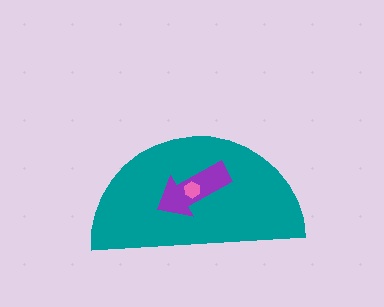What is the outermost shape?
The teal semicircle.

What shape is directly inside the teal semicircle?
The purple arrow.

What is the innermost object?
The pink hexagon.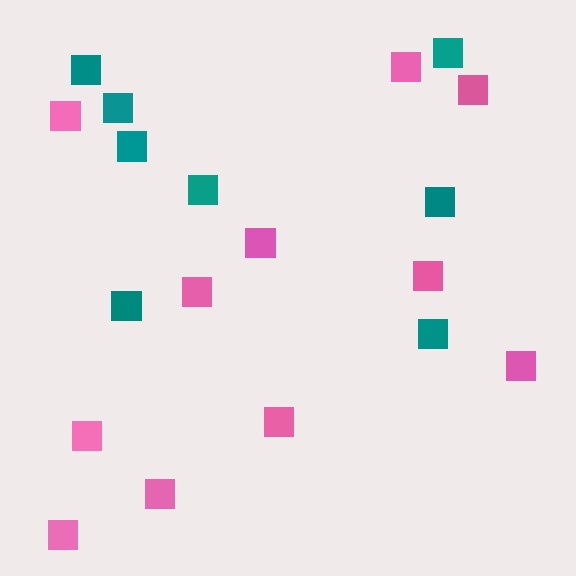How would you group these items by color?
There are 2 groups: one group of pink squares (11) and one group of teal squares (8).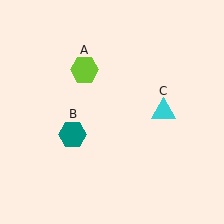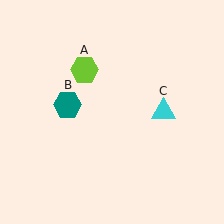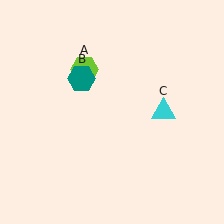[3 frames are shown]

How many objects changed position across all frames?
1 object changed position: teal hexagon (object B).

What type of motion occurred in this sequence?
The teal hexagon (object B) rotated clockwise around the center of the scene.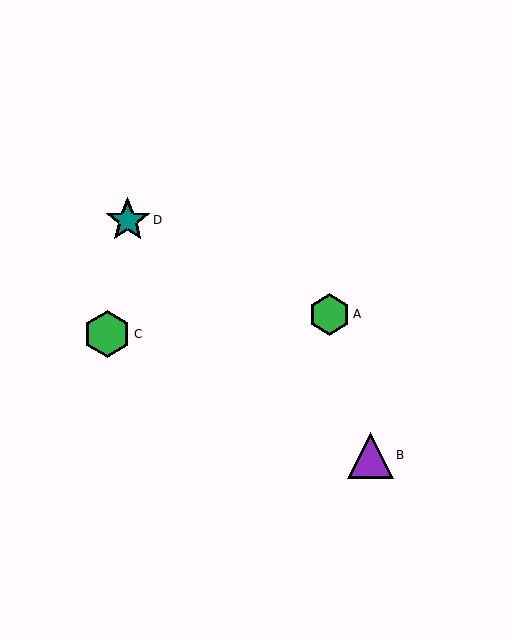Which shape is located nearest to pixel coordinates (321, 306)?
The green hexagon (labeled A) at (329, 314) is nearest to that location.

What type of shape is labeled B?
Shape B is a purple triangle.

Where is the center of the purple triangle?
The center of the purple triangle is at (370, 455).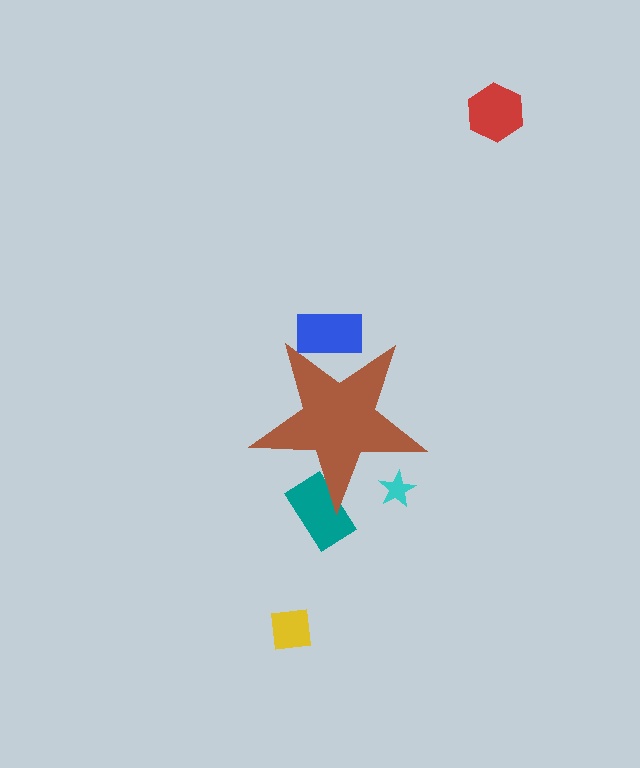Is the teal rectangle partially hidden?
Yes, the teal rectangle is partially hidden behind the brown star.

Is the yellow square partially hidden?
No, the yellow square is fully visible.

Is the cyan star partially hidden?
Yes, the cyan star is partially hidden behind the brown star.